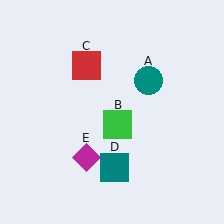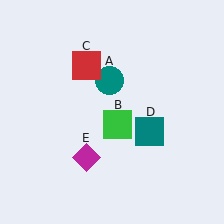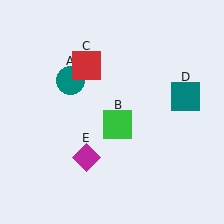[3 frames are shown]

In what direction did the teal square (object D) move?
The teal square (object D) moved up and to the right.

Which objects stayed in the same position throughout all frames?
Green square (object B) and red square (object C) and magenta diamond (object E) remained stationary.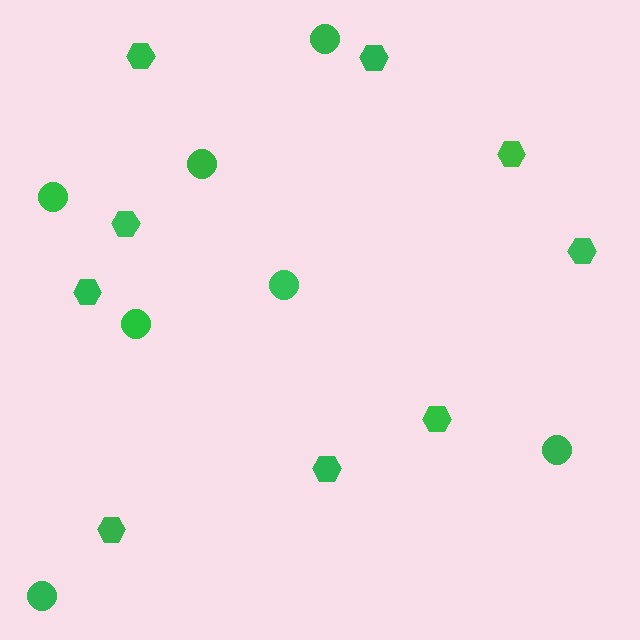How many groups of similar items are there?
There are 2 groups: one group of circles (7) and one group of hexagons (9).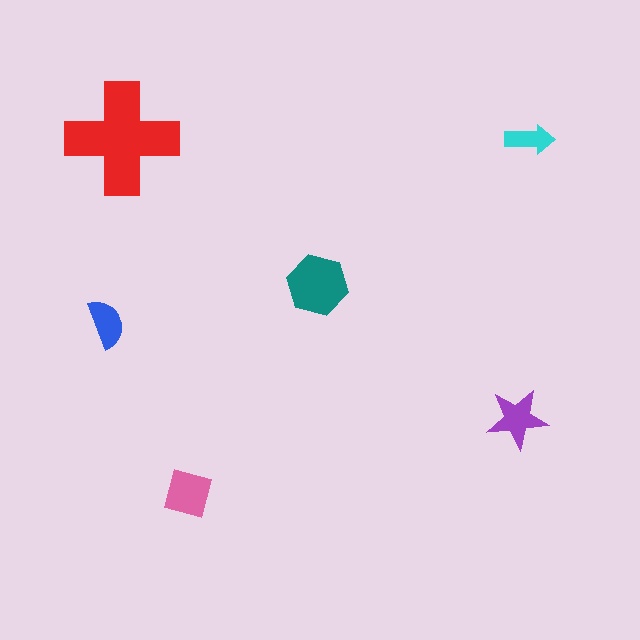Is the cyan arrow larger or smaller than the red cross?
Smaller.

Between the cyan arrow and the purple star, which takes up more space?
The purple star.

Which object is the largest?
The red cross.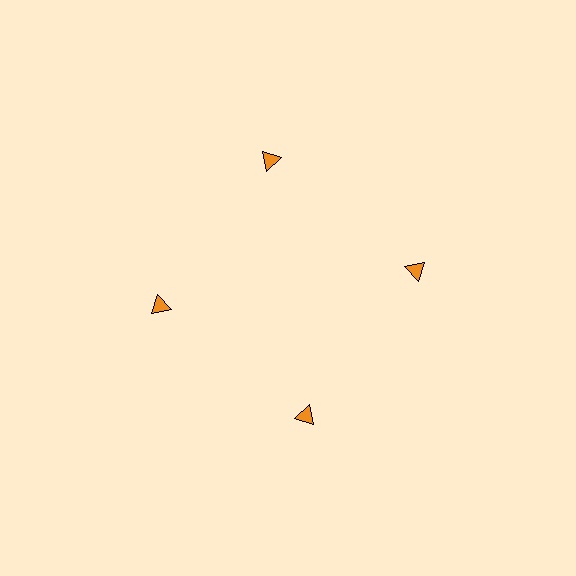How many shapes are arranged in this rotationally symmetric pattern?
There are 4 shapes, arranged in 4 groups of 1.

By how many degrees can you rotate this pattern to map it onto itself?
The pattern maps onto itself every 90 degrees of rotation.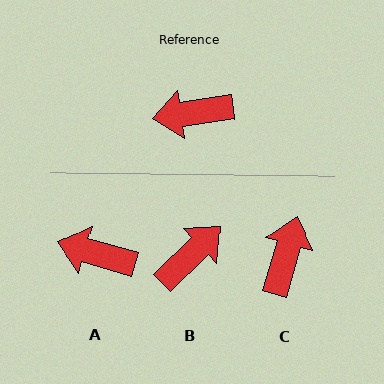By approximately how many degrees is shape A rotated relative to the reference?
Approximately 24 degrees clockwise.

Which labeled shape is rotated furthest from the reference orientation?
B, about 144 degrees away.